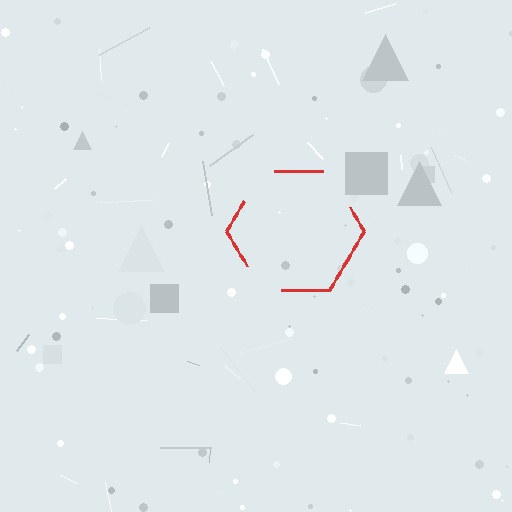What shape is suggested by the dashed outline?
The dashed outline suggests a hexagon.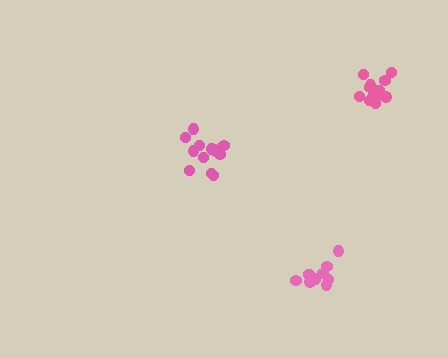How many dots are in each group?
Group 1: 13 dots, Group 2: 15 dots, Group 3: 15 dots (43 total).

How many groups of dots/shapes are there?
There are 3 groups.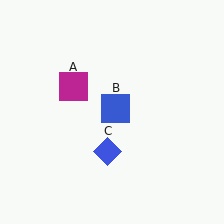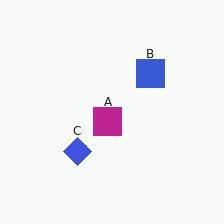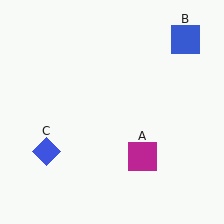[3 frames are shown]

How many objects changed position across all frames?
3 objects changed position: magenta square (object A), blue square (object B), blue diamond (object C).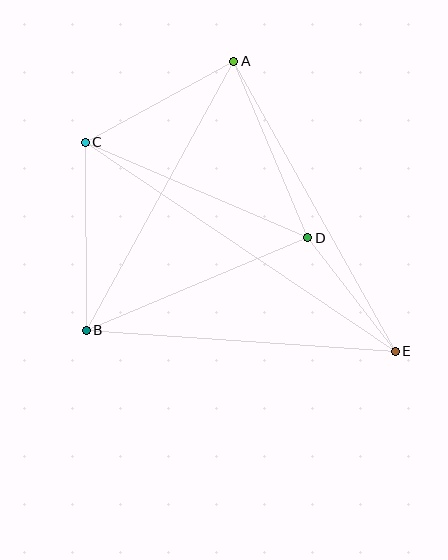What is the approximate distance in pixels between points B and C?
The distance between B and C is approximately 188 pixels.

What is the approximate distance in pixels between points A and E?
The distance between A and E is approximately 332 pixels.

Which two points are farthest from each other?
Points C and E are farthest from each other.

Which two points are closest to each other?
Points D and E are closest to each other.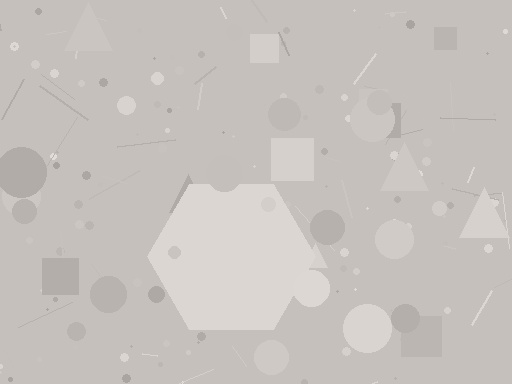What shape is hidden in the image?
A hexagon is hidden in the image.